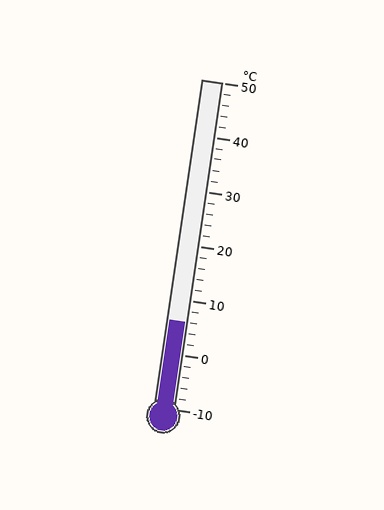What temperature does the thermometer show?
The thermometer shows approximately 6°C.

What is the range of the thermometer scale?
The thermometer scale ranges from -10°C to 50°C.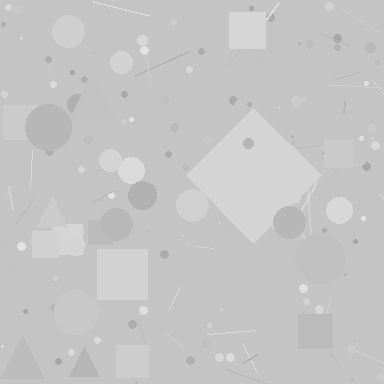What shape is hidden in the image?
A diamond is hidden in the image.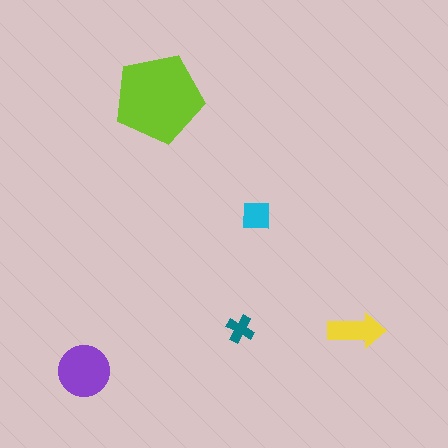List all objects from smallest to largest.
The teal cross, the cyan square, the yellow arrow, the purple circle, the lime pentagon.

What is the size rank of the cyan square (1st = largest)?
4th.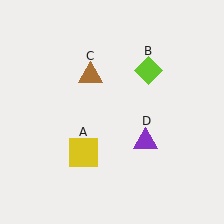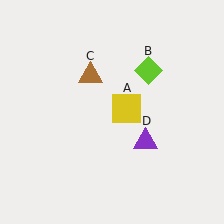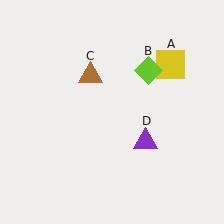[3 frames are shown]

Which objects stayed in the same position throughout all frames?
Lime diamond (object B) and brown triangle (object C) and purple triangle (object D) remained stationary.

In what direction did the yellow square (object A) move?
The yellow square (object A) moved up and to the right.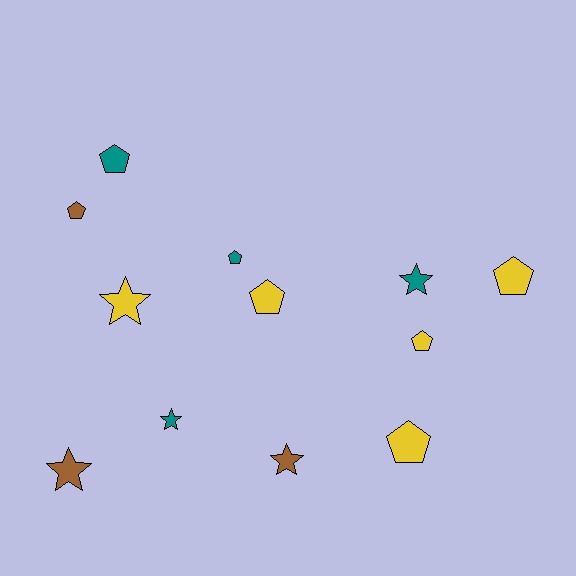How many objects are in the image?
There are 12 objects.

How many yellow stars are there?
There is 1 yellow star.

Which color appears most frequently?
Yellow, with 5 objects.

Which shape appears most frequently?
Pentagon, with 7 objects.